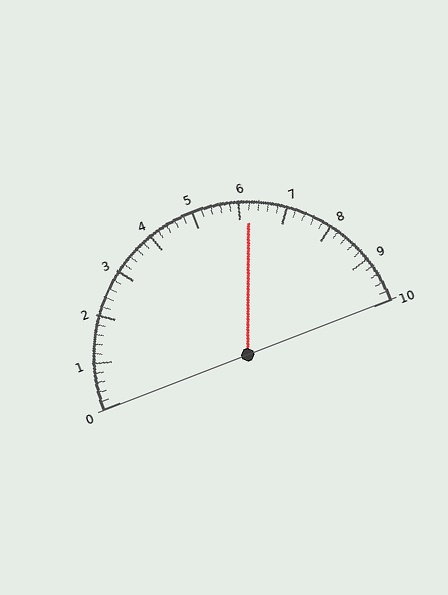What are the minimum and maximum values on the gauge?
The gauge ranges from 0 to 10.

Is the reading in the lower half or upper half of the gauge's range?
The reading is in the upper half of the range (0 to 10).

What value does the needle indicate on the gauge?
The needle indicates approximately 6.2.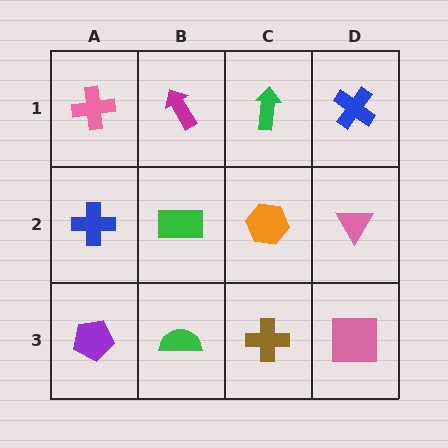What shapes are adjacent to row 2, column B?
A magenta arrow (row 1, column B), a green semicircle (row 3, column B), a blue cross (row 2, column A), an orange hexagon (row 2, column C).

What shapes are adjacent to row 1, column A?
A blue cross (row 2, column A), a magenta arrow (row 1, column B).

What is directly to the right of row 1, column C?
A blue cross.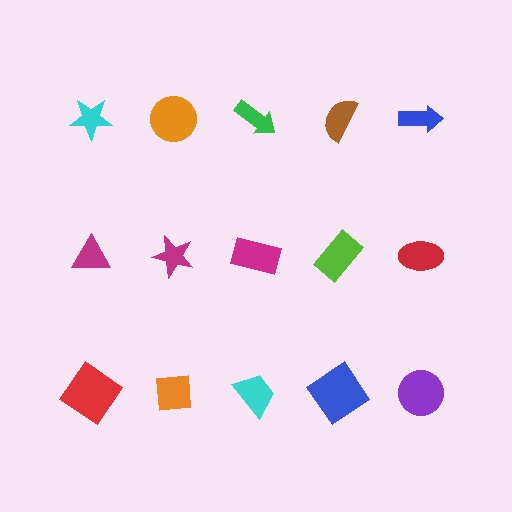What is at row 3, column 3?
A cyan trapezoid.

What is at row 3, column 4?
A blue diamond.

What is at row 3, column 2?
An orange square.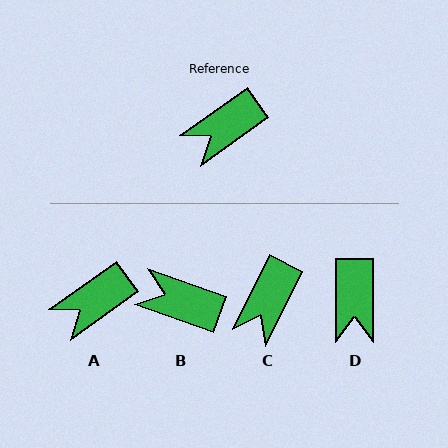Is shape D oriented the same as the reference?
No, it is off by about 55 degrees.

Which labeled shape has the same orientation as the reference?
A.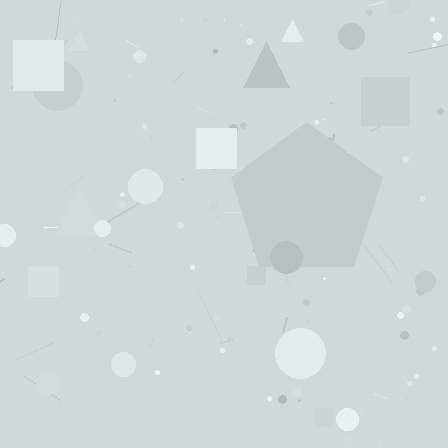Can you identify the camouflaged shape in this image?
The camouflaged shape is a pentagon.